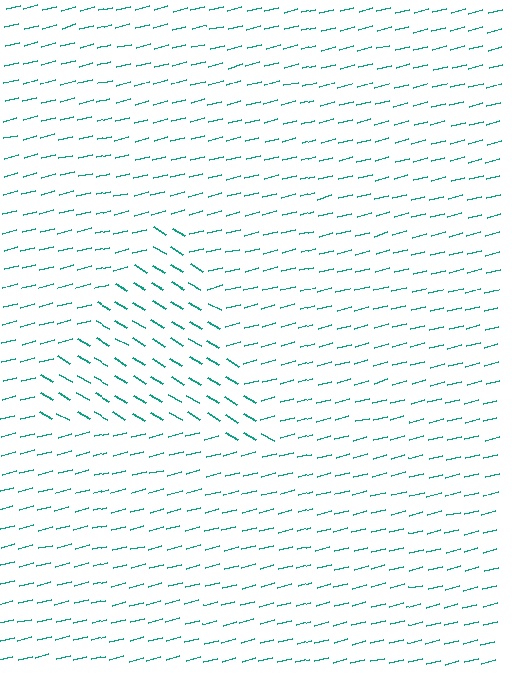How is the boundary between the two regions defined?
The boundary is defined purely by a change in line orientation (approximately 45 degrees difference). All lines are the same color and thickness.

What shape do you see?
I see a triangle.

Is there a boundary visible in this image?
Yes, there is a texture boundary formed by a change in line orientation.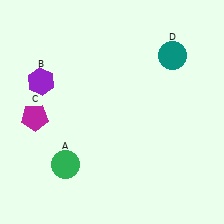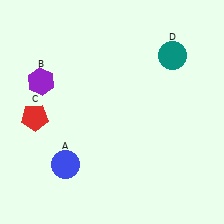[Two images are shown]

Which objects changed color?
A changed from green to blue. C changed from magenta to red.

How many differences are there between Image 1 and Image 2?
There are 2 differences between the two images.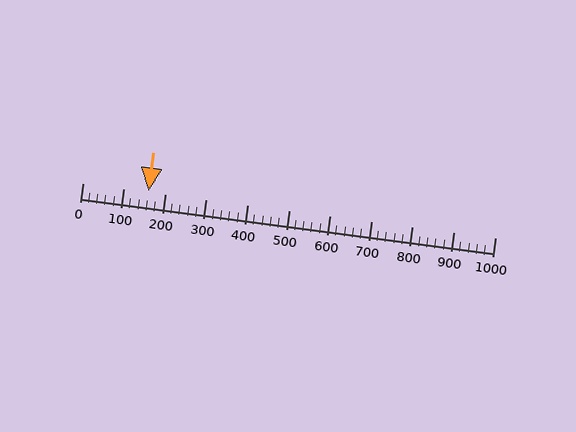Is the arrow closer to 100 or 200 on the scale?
The arrow is closer to 200.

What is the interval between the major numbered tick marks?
The major tick marks are spaced 100 units apart.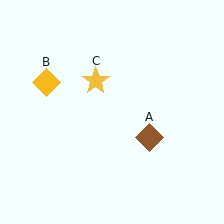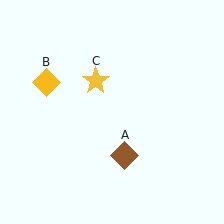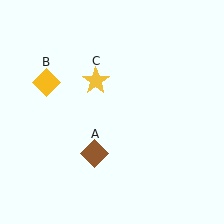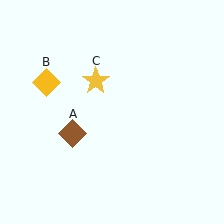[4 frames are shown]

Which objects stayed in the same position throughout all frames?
Yellow diamond (object B) and yellow star (object C) remained stationary.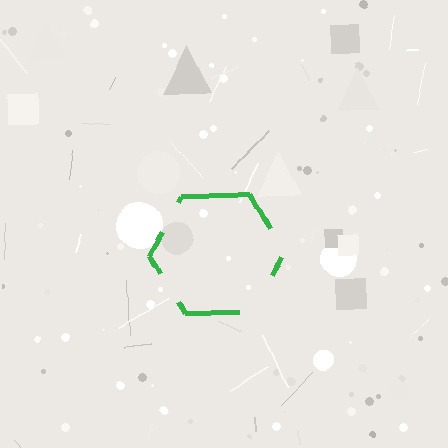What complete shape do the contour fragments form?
The contour fragments form a hexagon.